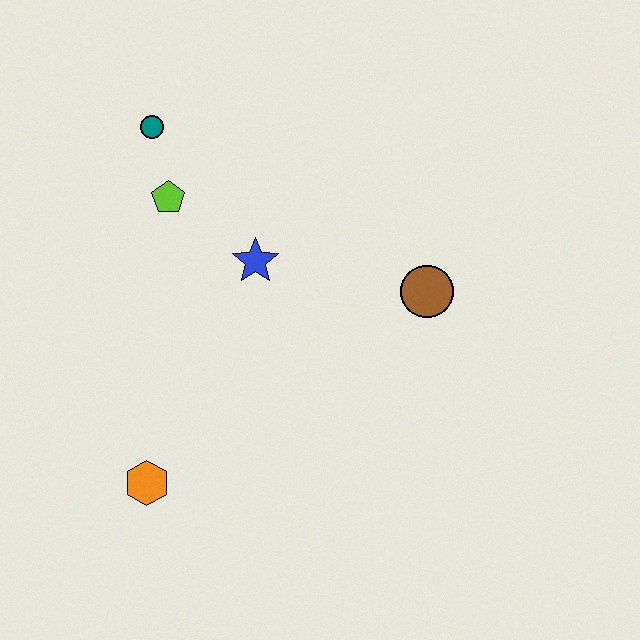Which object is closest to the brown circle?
The blue star is closest to the brown circle.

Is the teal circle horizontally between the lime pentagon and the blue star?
No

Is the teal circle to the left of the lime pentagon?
Yes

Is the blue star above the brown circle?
Yes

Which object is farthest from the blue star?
The orange hexagon is farthest from the blue star.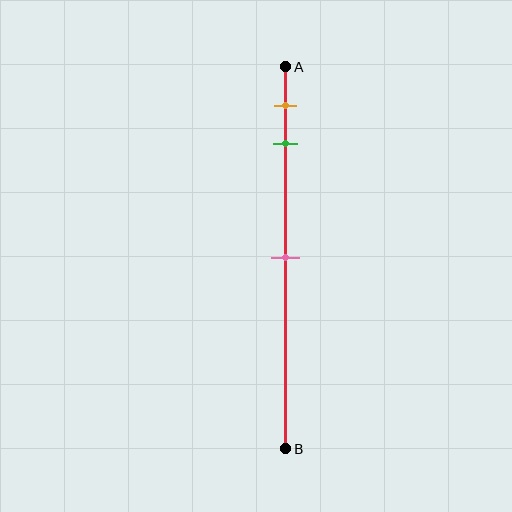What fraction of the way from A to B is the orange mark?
The orange mark is approximately 10% (0.1) of the way from A to B.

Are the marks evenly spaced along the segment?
No, the marks are not evenly spaced.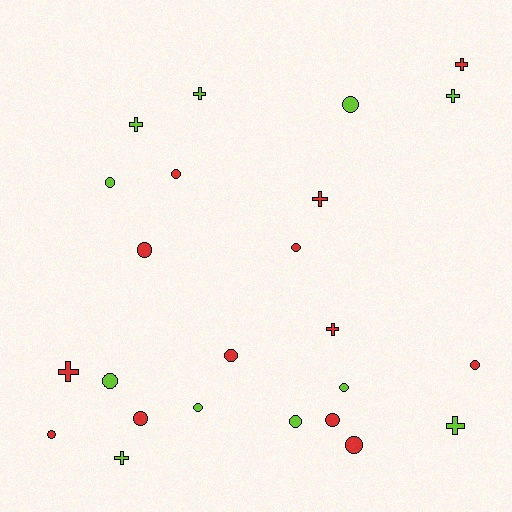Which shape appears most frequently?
Circle, with 15 objects.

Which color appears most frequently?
Red, with 13 objects.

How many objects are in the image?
There are 24 objects.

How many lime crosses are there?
There are 5 lime crosses.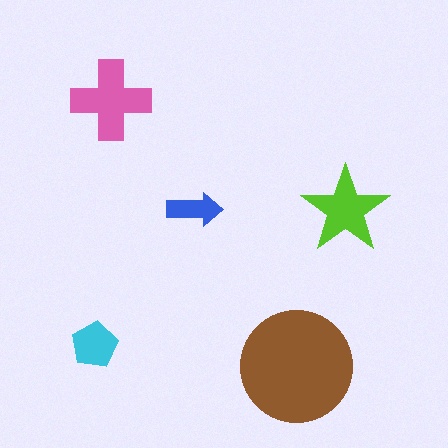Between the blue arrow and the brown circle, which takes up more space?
The brown circle.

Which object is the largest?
The brown circle.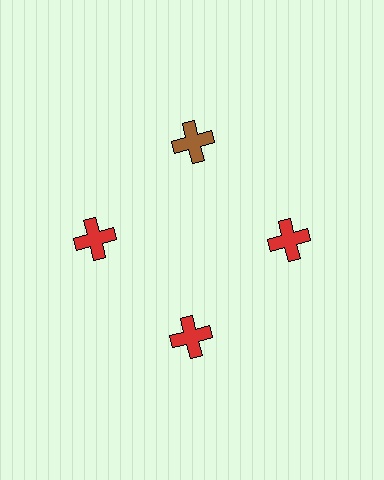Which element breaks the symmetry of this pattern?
The brown cross at roughly the 12 o'clock position breaks the symmetry. All other shapes are red crosses.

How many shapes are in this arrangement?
There are 4 shapes arranged in a ring pattern.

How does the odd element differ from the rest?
It has a different color: brown instead of red.